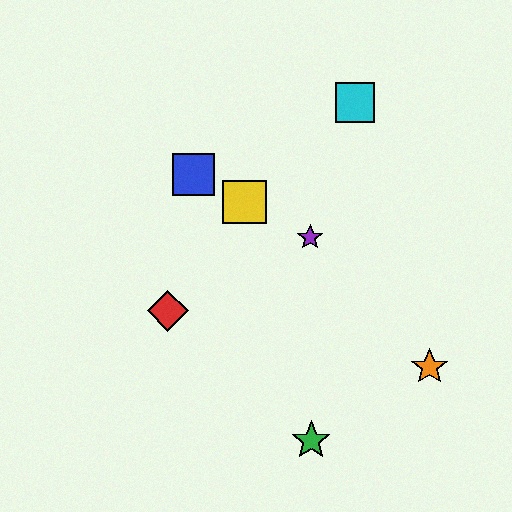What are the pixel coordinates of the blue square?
The blue square is at (194, 175).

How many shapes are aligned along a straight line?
3 shapes (the blue square, the yellow square, the purple star) are aligned along a straight line.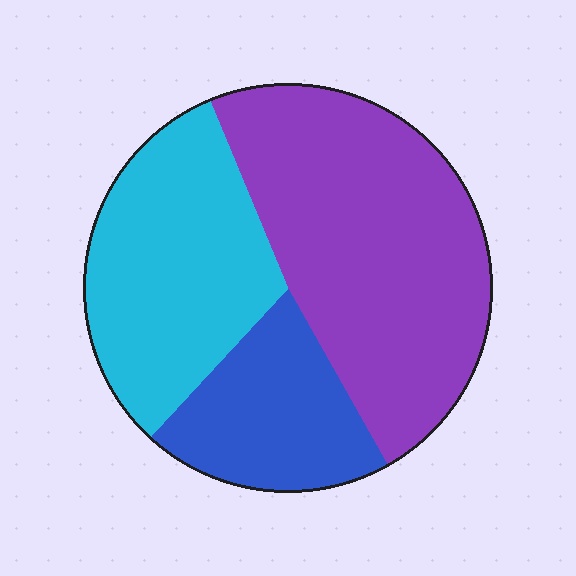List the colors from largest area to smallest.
From largest to smallest: purple, cyan, blue.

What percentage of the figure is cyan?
Cyan covers around 30% of the figure.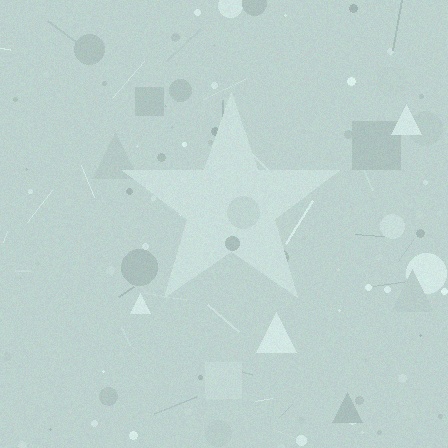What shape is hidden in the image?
A star is hidden in the image.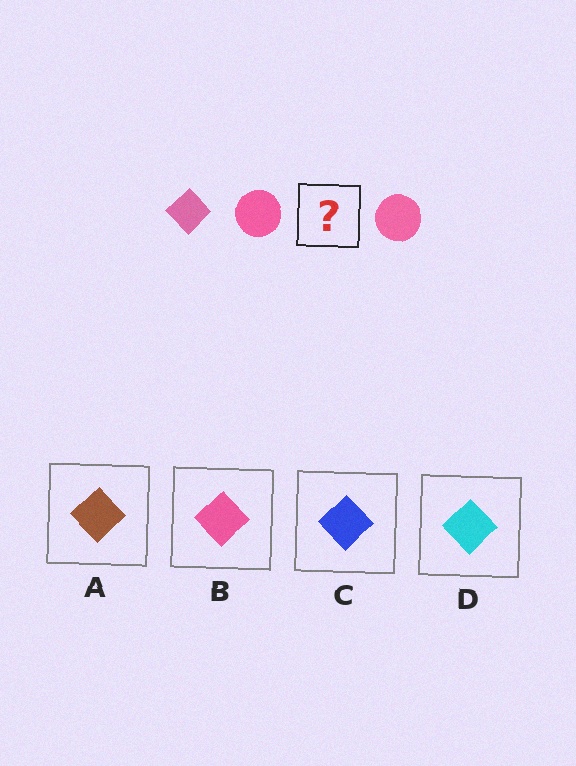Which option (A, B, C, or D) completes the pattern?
B.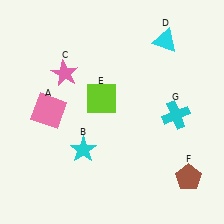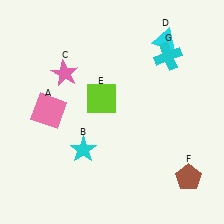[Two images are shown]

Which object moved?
The cyan cross (G) moved up.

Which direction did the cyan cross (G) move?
The cyan cross (G) moved up.